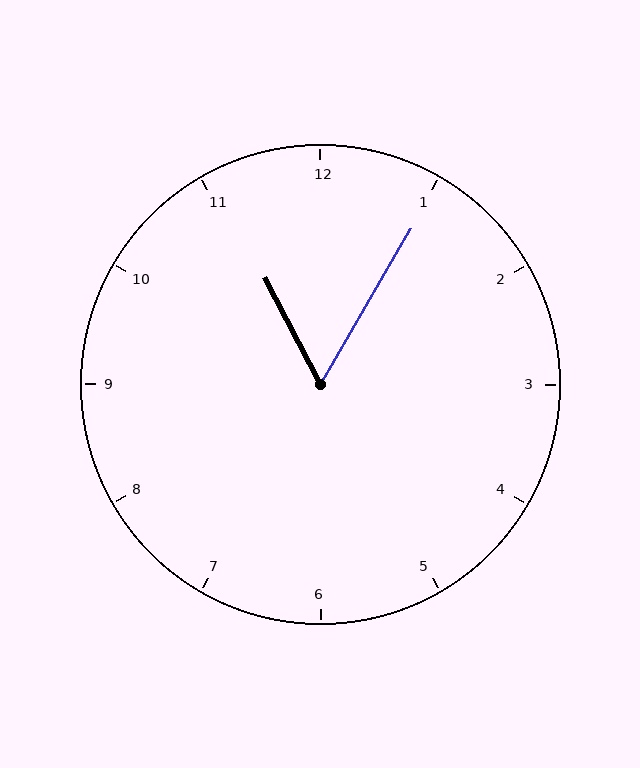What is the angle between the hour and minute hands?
Approximately 58 degrees.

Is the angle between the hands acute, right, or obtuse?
It is acute.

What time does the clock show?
11:05.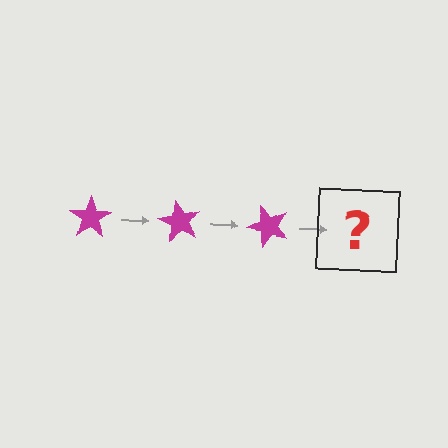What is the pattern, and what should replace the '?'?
The pattern is that the star rotates 60 degrees each step. The '?' should be a magenta star rotated 180 degrees.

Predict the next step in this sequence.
The next step is a magenta star rotated 180 degrees.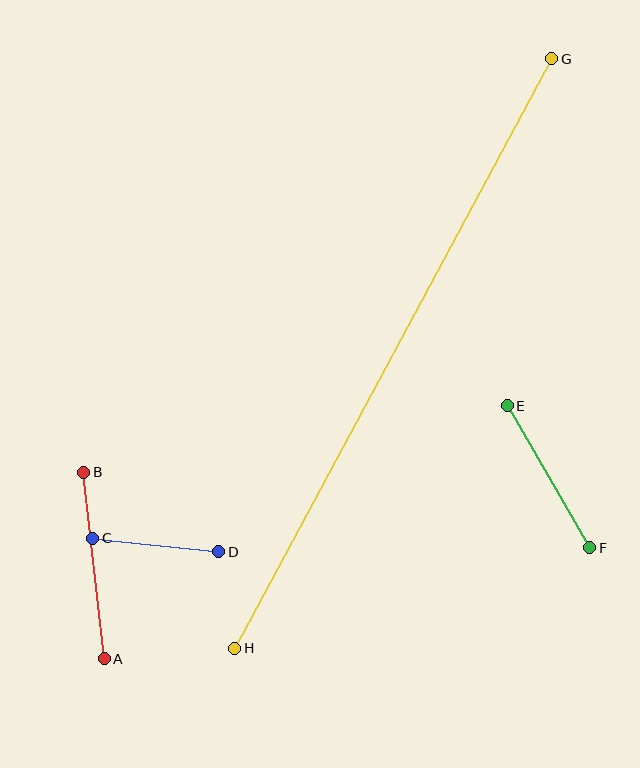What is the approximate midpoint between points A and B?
The midpoint is at approximately (94, 566) pixels.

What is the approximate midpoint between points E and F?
The midpoint is at approximately (548, 477) pixels.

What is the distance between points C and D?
The distance is approximately 127 pixels.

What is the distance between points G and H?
The distance is approximately 669 pixels.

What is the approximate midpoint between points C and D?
The midpoint is at approximately (156, 545) pixels.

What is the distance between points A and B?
The distance is approximately 188 pixels.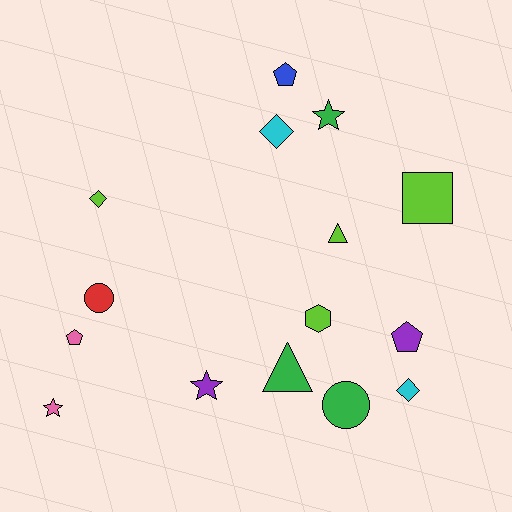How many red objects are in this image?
There is 1 red object.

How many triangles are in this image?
There are 2 triangles.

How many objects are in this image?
There are 15 objects.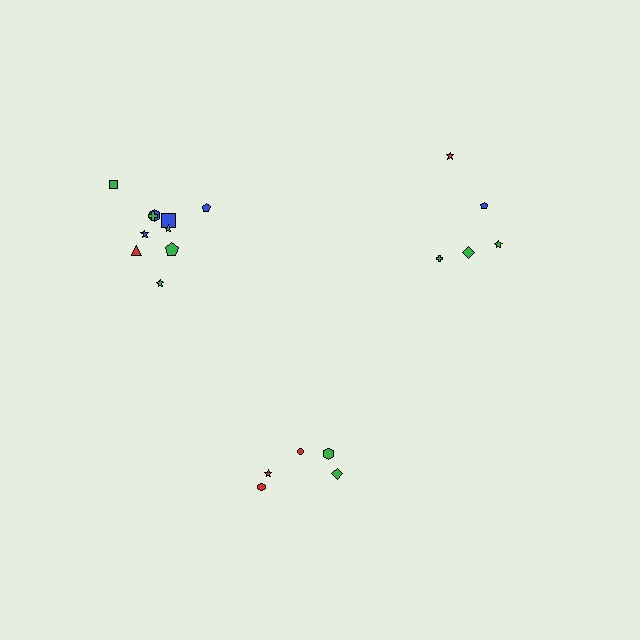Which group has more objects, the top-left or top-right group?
The top-left group.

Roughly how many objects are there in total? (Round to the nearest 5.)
Roughly 20 objects in total.